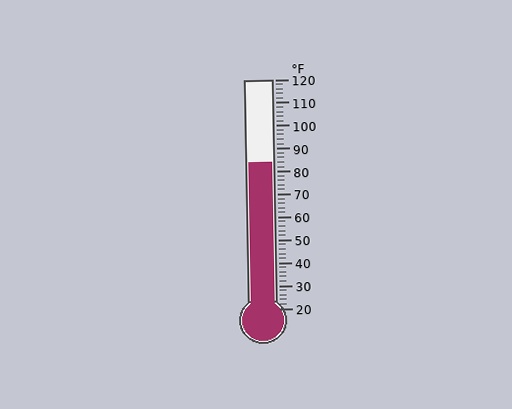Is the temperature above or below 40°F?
The temperature is above 40°F.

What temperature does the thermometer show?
The thermometer shows approximately 84°F.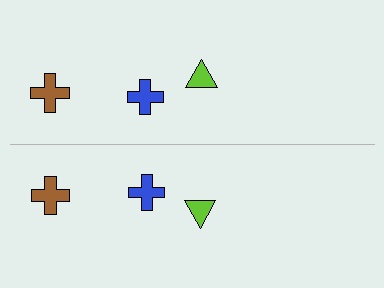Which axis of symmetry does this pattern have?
The pattern has a horizontal axis of symmetry running through the center of the image.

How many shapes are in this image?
There are 6 shapes in this image.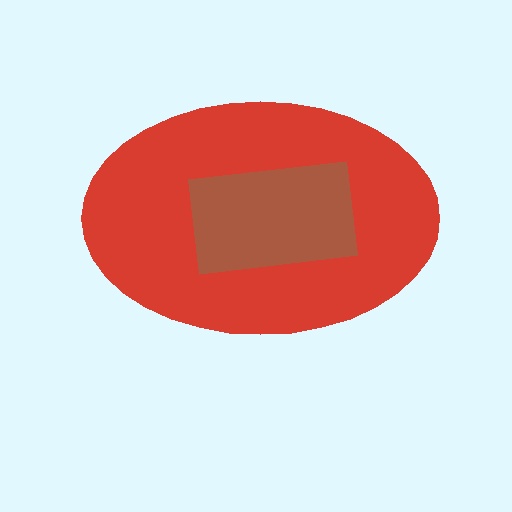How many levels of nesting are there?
2.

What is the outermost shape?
The red ellipse.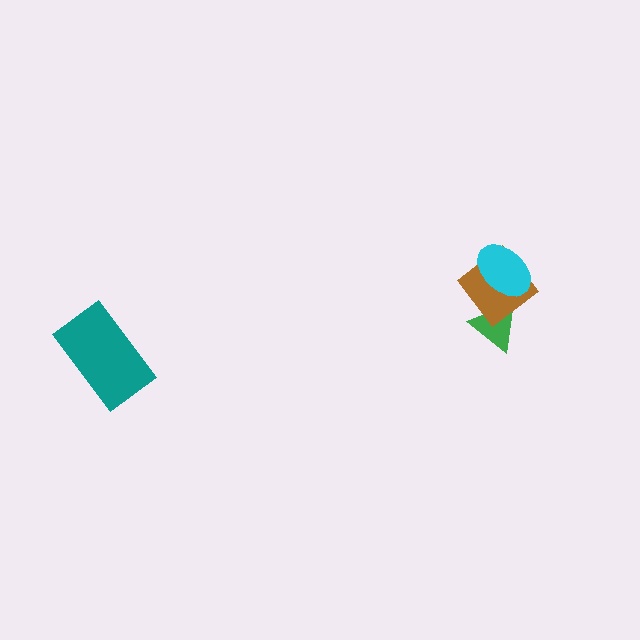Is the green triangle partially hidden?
Yes, it is partially covered by another shape.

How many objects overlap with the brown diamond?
2 objects overlap with the brown diamond.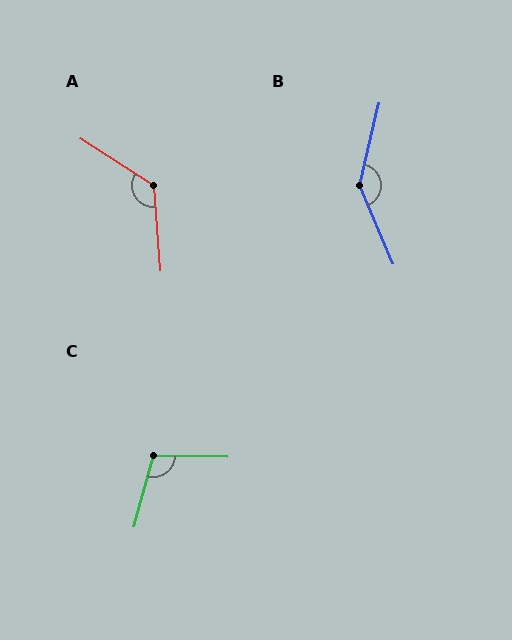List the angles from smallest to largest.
C (104°), A (127°), B (143°).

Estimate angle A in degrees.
Approximately 127 degrees.